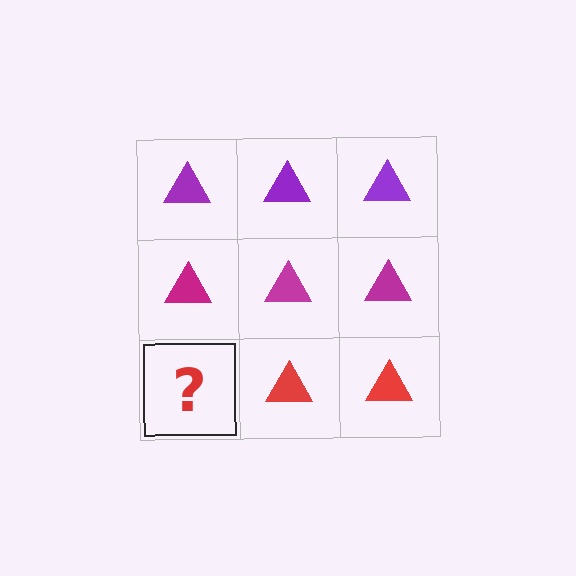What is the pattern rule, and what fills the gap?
The rule is that each row has a consistent color. The gap should be filled with a red triangle.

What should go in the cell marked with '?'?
The missing cell should contain a red triangle.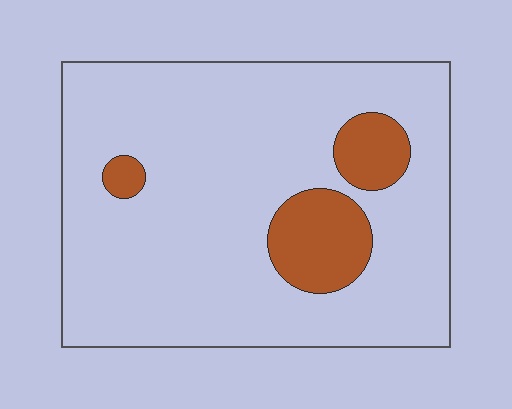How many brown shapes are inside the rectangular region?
3.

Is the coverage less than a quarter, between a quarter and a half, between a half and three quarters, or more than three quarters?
Less than a quarter.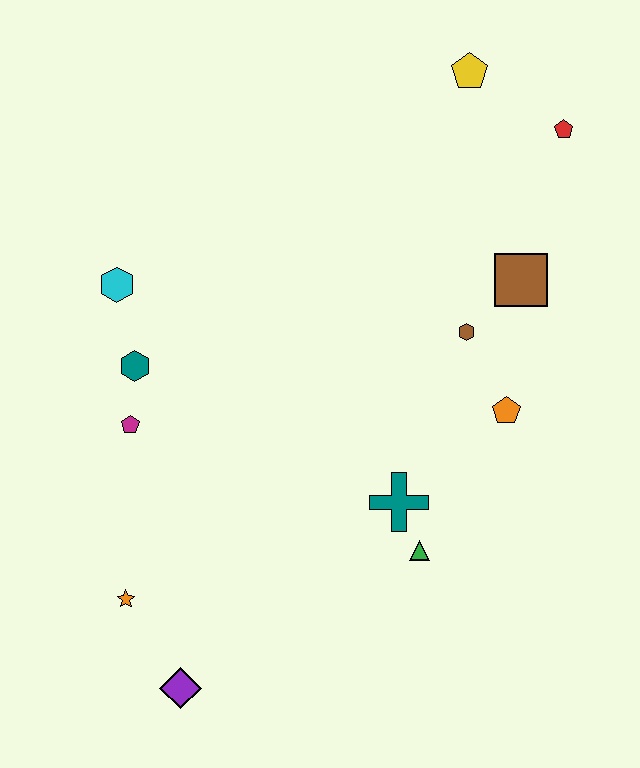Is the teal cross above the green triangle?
Yes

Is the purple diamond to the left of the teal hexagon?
No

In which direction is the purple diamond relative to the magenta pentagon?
The purple diamond is below the magenta pentagon.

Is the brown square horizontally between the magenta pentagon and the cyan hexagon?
No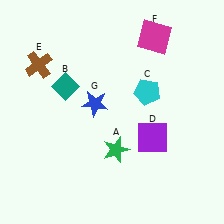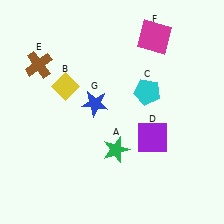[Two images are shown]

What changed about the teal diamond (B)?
In Image 1, B is teal. In Image 2, it changed to yellow.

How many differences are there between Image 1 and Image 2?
There is 1 difference between the two images.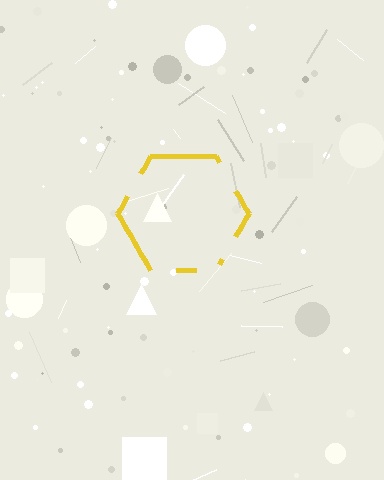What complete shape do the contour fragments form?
The contour fragments form a hexagon.